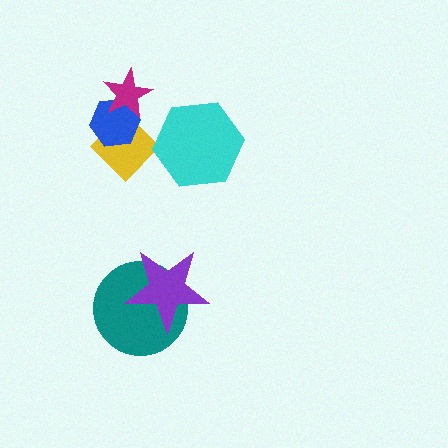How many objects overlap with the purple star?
1 object overlaps with the purple star.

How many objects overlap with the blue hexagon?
2 objects overlap with the blue hexagon.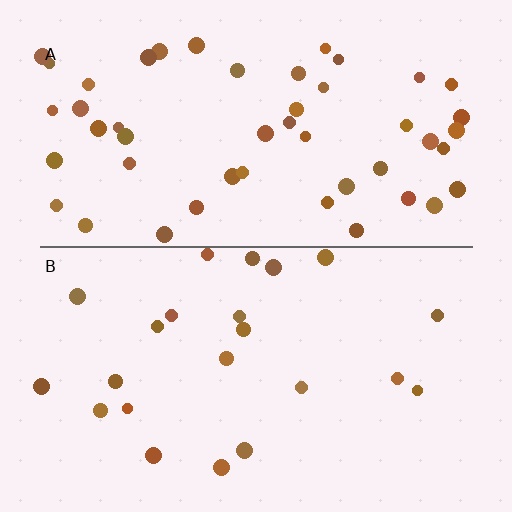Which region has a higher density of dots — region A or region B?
A (the top).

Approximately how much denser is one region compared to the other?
Approximately 2.2× — region A over region B.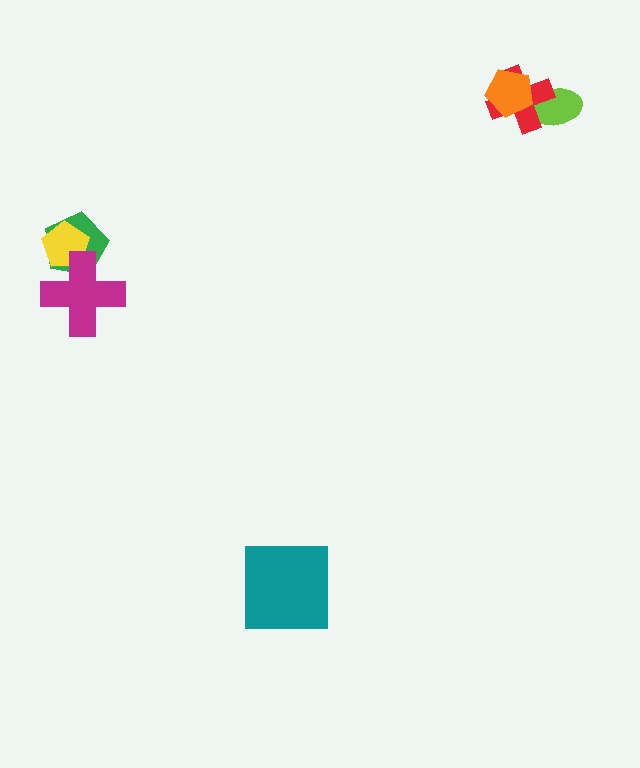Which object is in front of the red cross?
The orange pentagon is in front of the red cross.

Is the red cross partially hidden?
Yes, it is partially covered by another shape.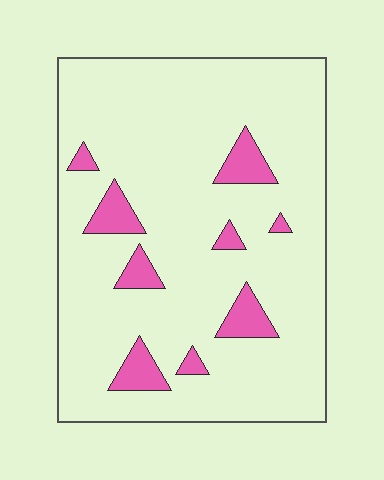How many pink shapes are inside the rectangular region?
9.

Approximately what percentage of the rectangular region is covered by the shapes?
Approximately 10%.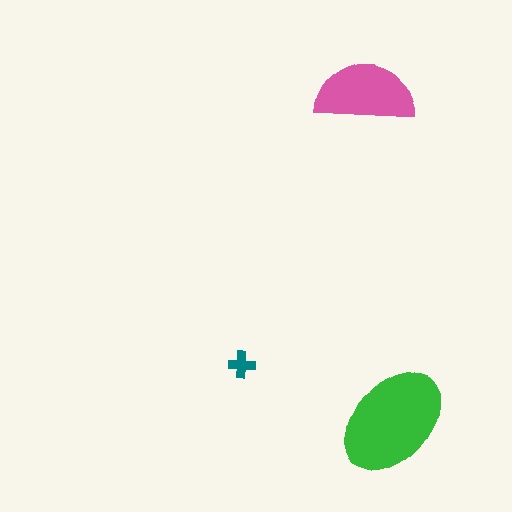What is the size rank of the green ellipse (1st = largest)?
1st.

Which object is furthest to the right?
The green ellipse is rightmost.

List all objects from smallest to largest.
The teal cross, the pink semicircle, the green ellipse.